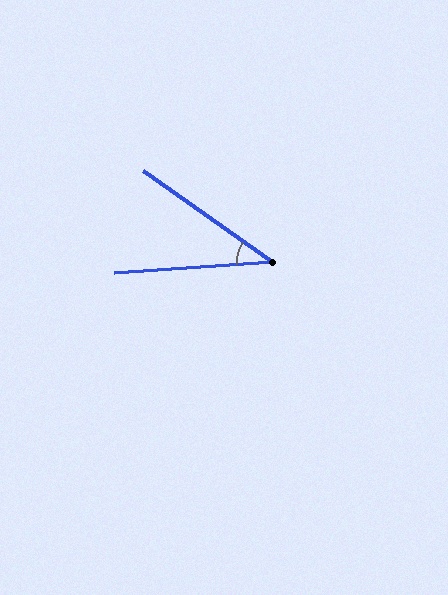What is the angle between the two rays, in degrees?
Approximately 39 degrees.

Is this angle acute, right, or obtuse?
It is acute.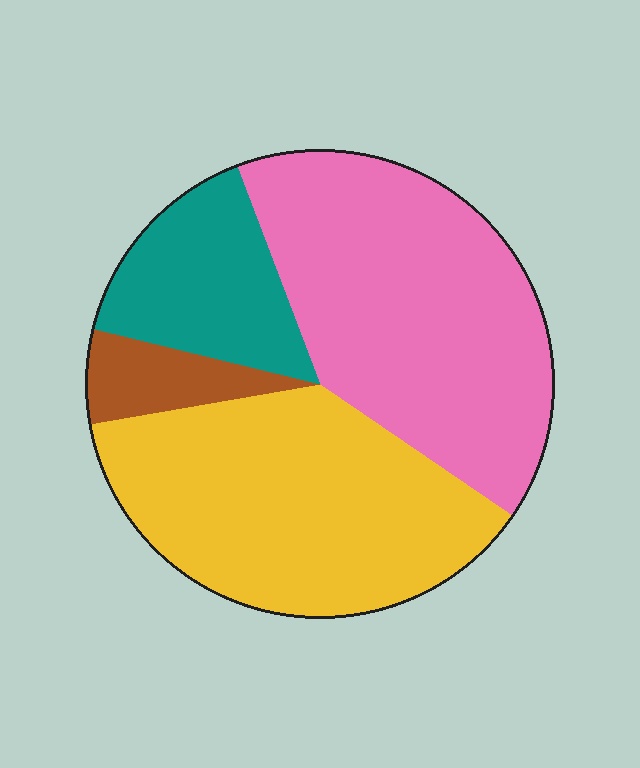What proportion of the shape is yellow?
Yellow takes up between a third and a half of the shape.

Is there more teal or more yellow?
Yellow.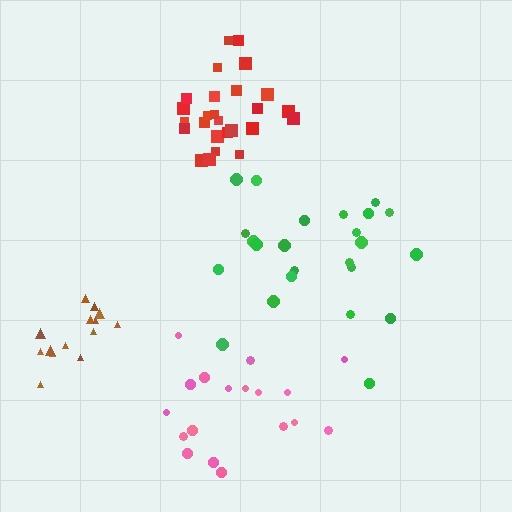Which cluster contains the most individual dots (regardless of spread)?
Red (26).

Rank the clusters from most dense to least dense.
red, brown, pink, green.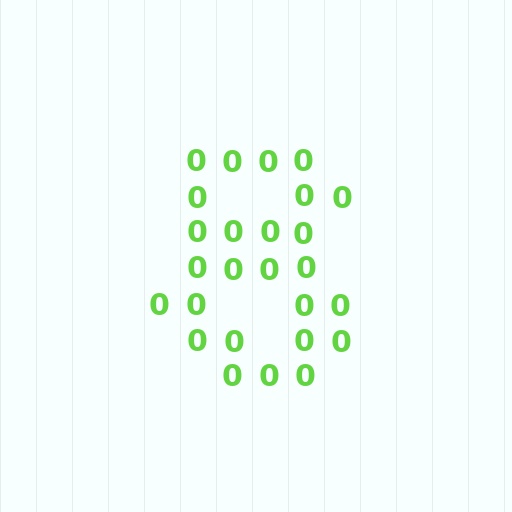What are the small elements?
The small elements are digit 0's.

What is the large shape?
The large shape is the digit 8.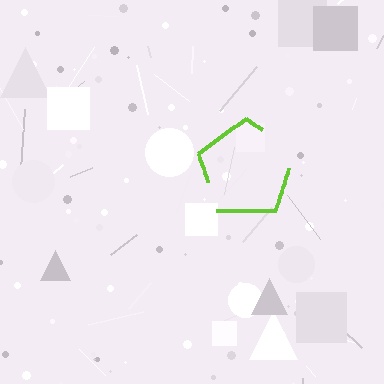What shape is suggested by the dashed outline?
The dashed outline suggests a pentagon.